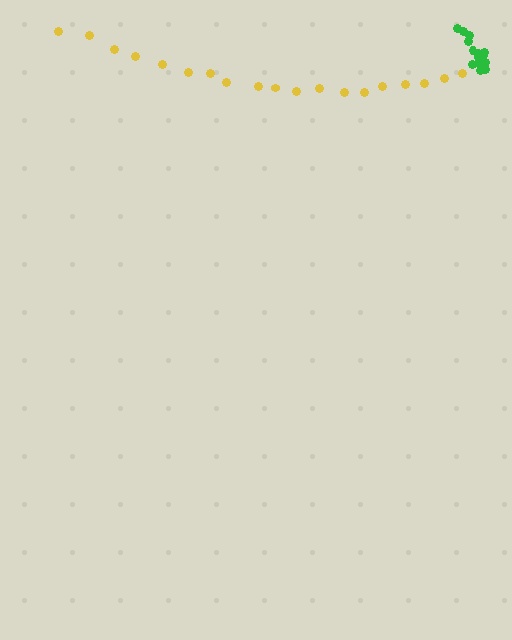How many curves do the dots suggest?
There are 2 distinct paths.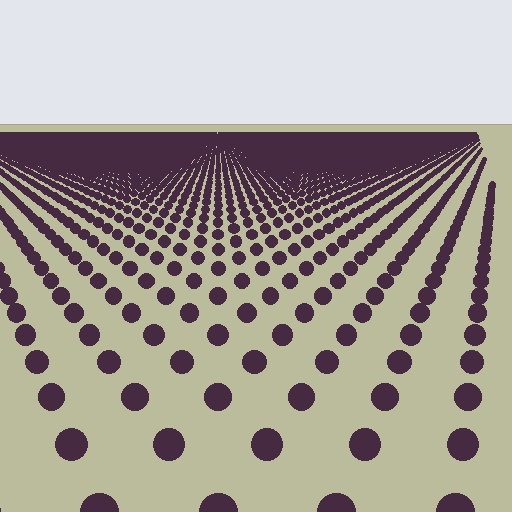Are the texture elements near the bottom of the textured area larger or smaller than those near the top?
Larger. Near the bottom, elements are closer to the viewer and appear at a bigger on-screen size.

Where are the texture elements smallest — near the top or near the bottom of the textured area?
Near the top.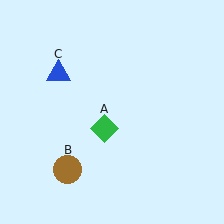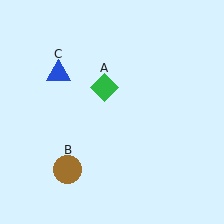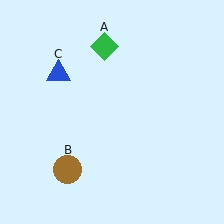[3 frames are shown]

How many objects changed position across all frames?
1 object changed position: green diamond (object A).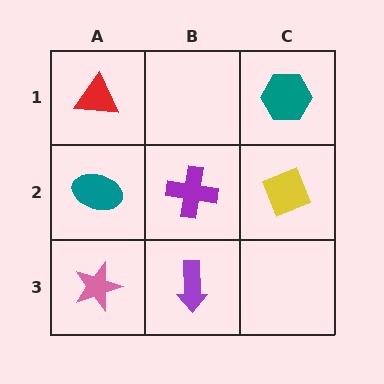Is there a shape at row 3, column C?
No, that cell is empty.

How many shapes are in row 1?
2 shapes.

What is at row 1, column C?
A teal hexagon.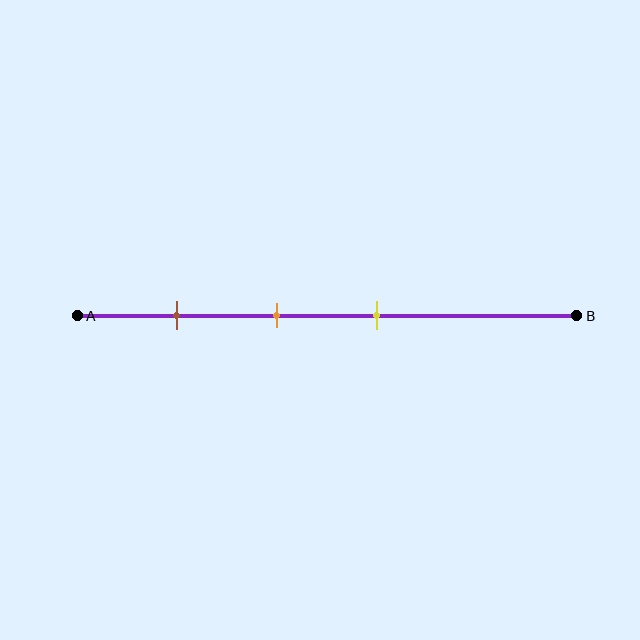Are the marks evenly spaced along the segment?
Yes, the marks are approximately evenly spaced.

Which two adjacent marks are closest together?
The orange and yellow marks are the closest adjacent pair.